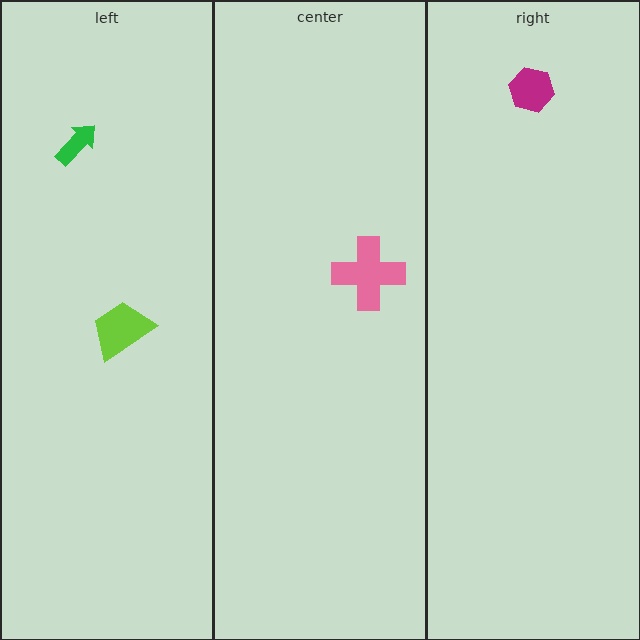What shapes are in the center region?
The pink cross.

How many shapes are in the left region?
2.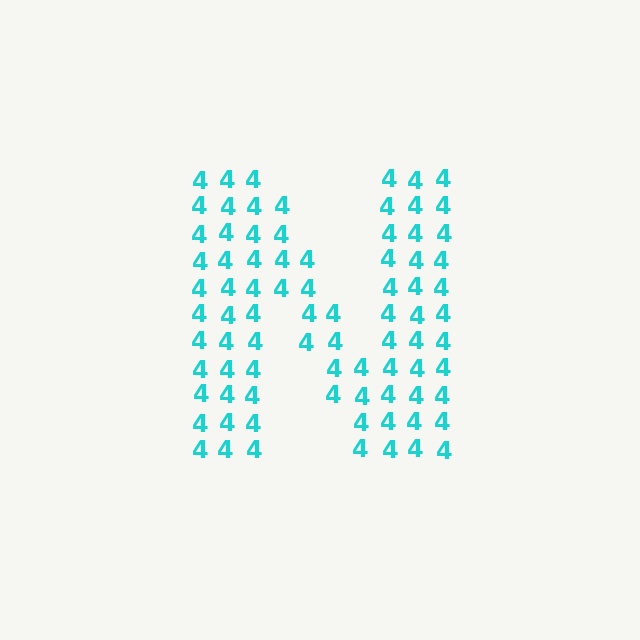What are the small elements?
The small elements are digit 4's.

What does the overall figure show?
The overall figure shows the letter N.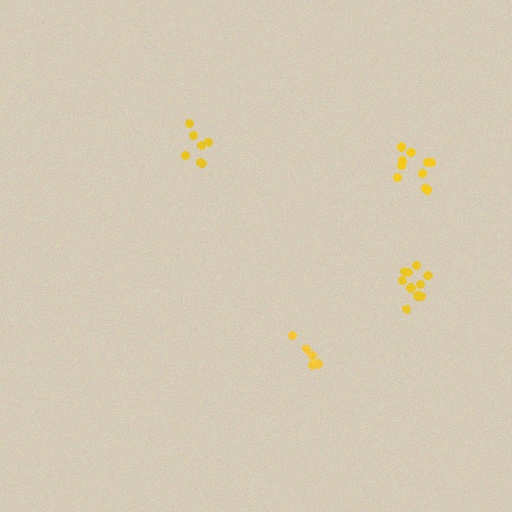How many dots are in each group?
Group 1: 11 dots, Group 2: 10 dots, Group 3: 5 dots, Group 4: 7 dots (33 total).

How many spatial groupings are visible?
There are 4 spatial groupings.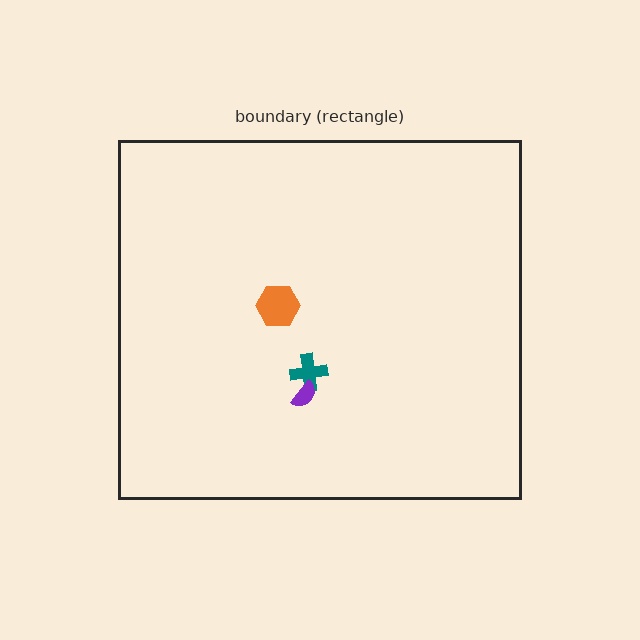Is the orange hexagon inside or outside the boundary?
Inside.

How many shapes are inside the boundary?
3 inside, 0 outside.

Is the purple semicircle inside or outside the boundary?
Inside.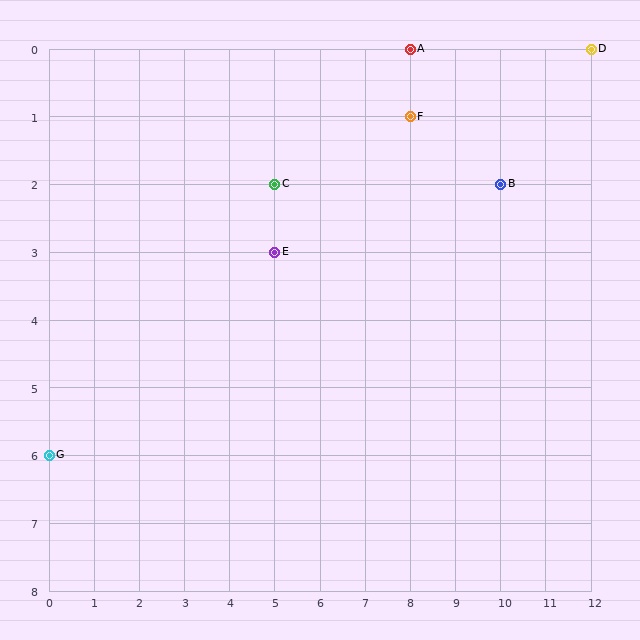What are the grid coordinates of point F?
Point F is at grid coordinates (8, 1).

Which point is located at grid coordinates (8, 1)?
Point F is at (8, 1).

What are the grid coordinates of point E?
Point E is at grid coordinates (5, 3).